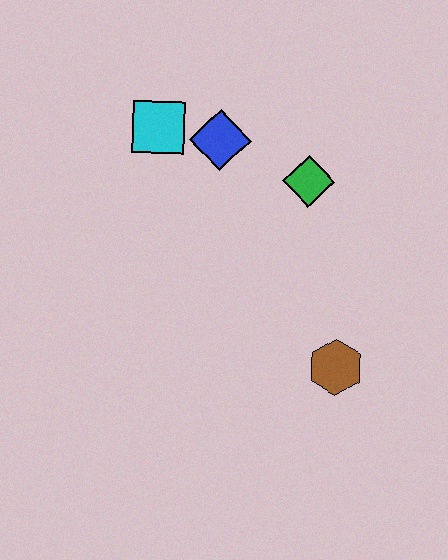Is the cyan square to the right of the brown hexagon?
No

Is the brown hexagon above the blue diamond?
No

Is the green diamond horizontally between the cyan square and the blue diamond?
No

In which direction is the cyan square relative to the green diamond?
The cyan square is to the left of the green diamond.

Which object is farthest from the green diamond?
The brown hexagon is farthest from the green diamond.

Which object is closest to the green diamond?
The blue diamond is closest to the green diamond.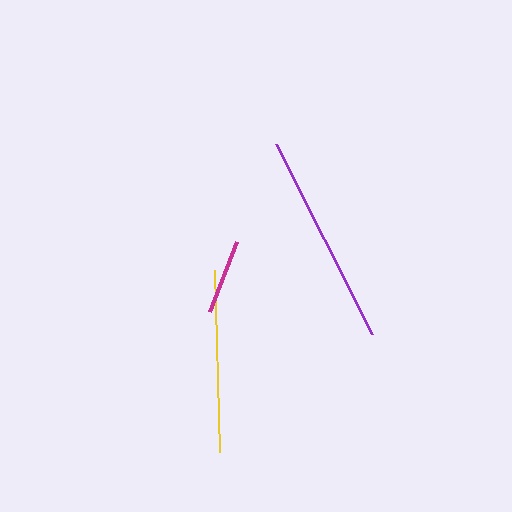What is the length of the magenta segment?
The magenta segment is approximately 75 pixels long.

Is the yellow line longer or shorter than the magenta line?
The yellow line is longer than the magenta line.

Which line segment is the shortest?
The magenta line is the shortest at approximately 75 pixels.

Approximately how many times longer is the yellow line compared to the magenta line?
The yellow line is approximately 2.4 times the length of the magenta line.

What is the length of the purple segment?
The purple segment is approximately 213 pixels long.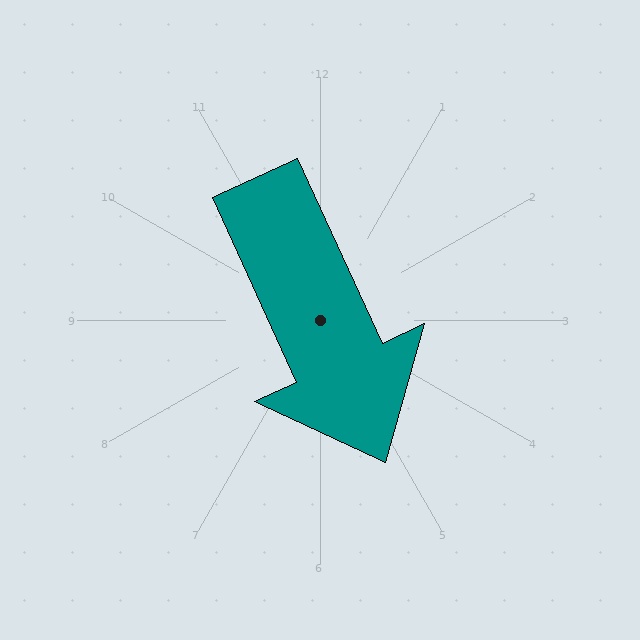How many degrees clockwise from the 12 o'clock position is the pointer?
Approximately 155 degrees.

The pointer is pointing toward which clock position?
Roughly 5 o'clock.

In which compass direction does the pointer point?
Southeast.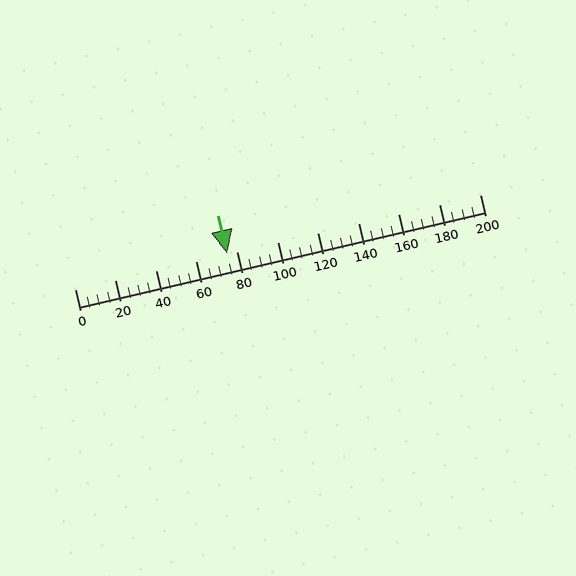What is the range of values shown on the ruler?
The ruler shows values from 0 to 200.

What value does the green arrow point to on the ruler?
The green arrow points to approximately 75.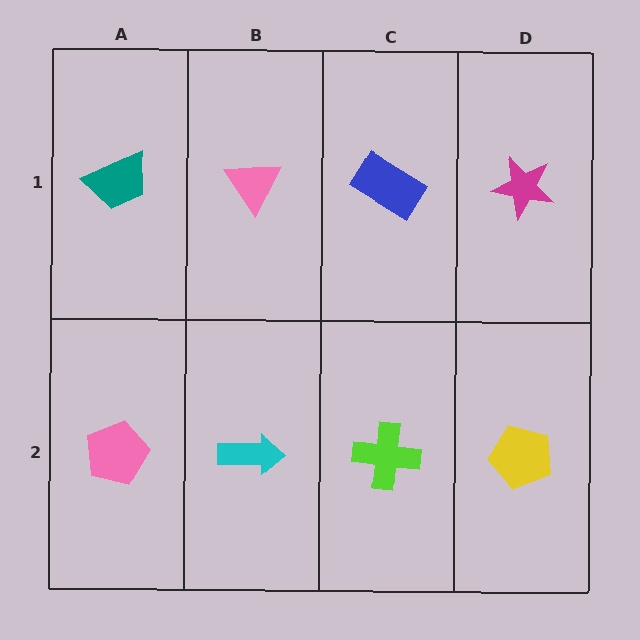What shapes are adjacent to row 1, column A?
A pink pentagon (row 2, column A), a pink triangle (row 1, column B).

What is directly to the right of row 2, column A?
A cyan arrow.